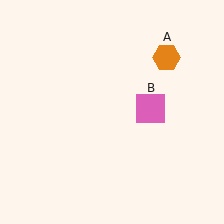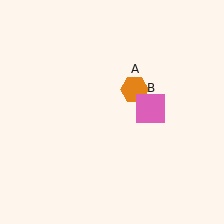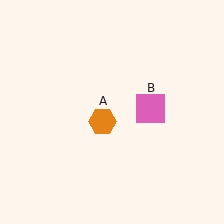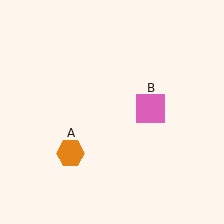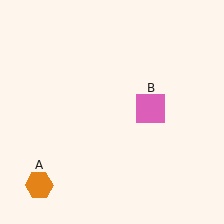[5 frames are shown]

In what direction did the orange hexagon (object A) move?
The orange hexagon (object A) moved down and to the left.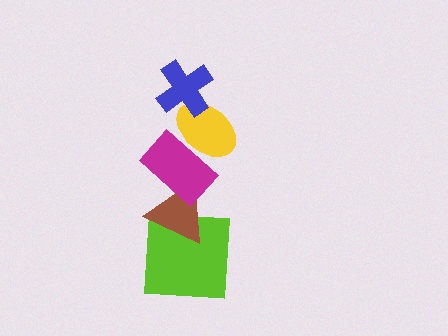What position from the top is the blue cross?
The blue cross is 1st from the top.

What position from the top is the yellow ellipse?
The yellow ellipse is 2nd from the top.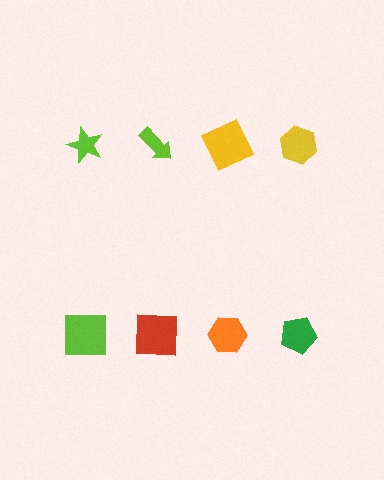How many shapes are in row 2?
4 shapes.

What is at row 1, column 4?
A yellow hexagon.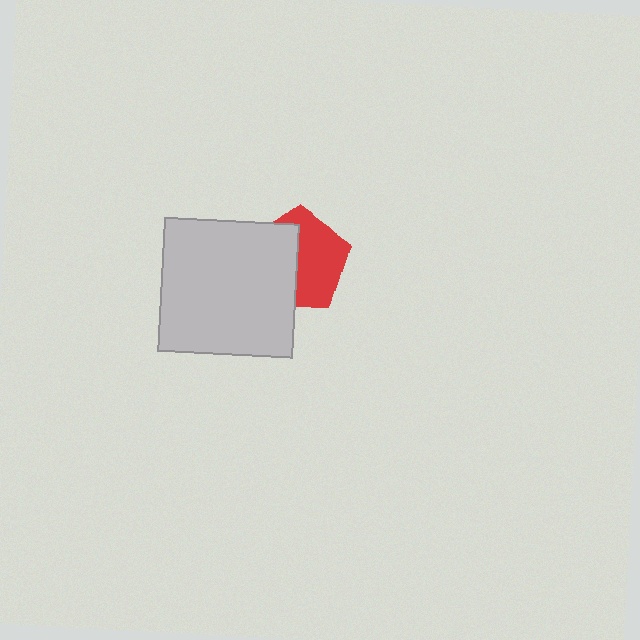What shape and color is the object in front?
The object in front is a light gray square.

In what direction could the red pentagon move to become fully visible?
The red pentagon could move right. That would shift it out from behind the light gray square entirely.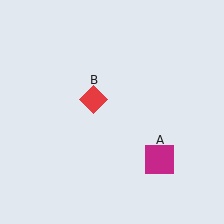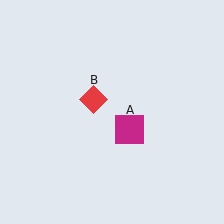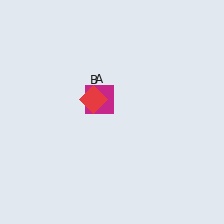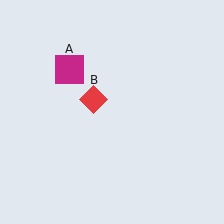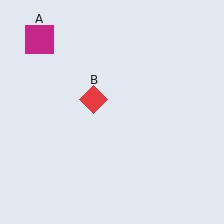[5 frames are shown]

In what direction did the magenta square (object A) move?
The magenta square (object A) moved up and to the left.